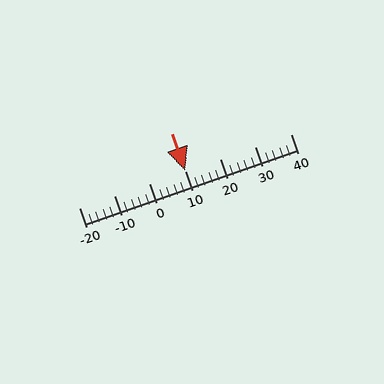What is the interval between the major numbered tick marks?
The major tick marks are spaced 10 units apart.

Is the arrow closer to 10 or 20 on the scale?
The arrow is closer to 10.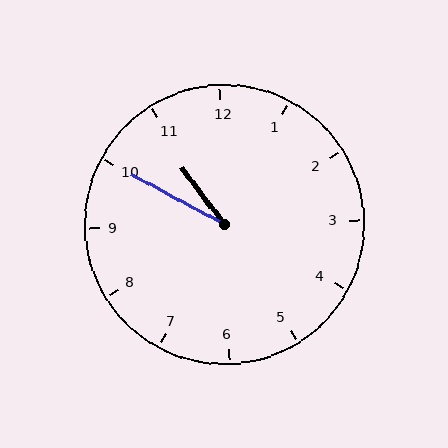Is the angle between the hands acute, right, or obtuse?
It is acute.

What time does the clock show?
10:50.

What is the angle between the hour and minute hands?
Approximately 25 degrees.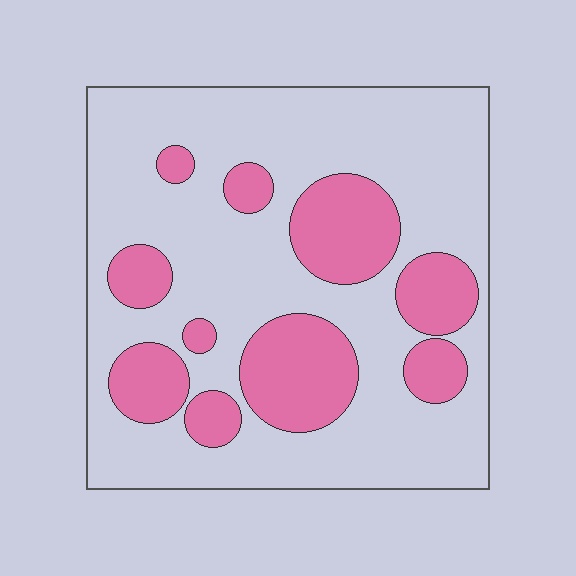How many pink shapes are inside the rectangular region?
10.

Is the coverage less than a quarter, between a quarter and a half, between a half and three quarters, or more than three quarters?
Between a quarter and a half.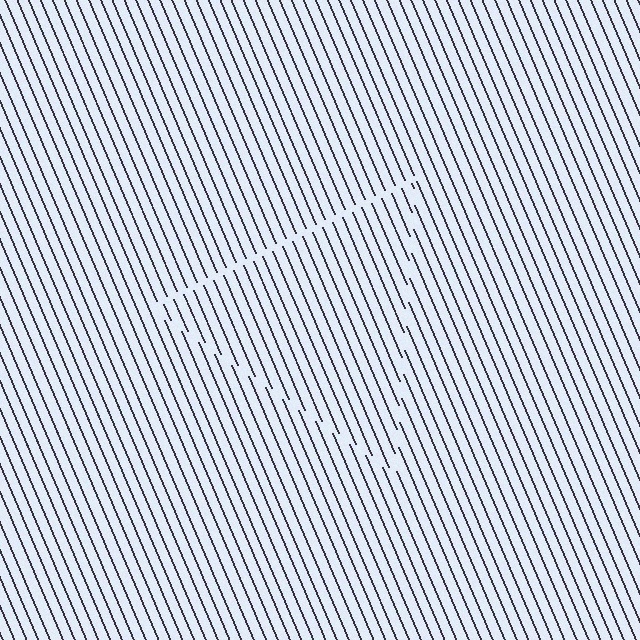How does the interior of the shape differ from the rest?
The interior of the shape contains the same grating, shifted by half a period — the contour is defined by the phase discontinuity where line-ends from the inner and outer gratings abut.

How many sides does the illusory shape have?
3 sides — the line-ends trace a triangle.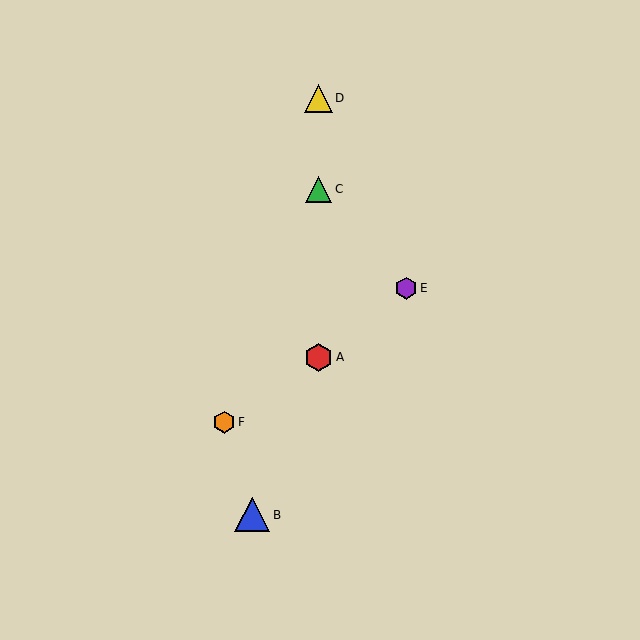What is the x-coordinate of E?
Object E is at x≈406.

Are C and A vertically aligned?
Yes, both are at x≈319.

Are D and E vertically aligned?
No, D is at x≈319 and E is at x≈406.